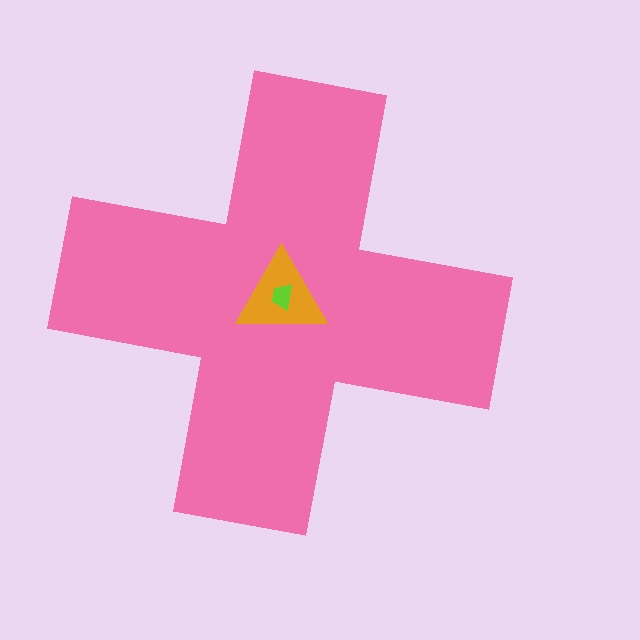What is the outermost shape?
The pink cross.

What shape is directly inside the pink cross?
The orange triangle.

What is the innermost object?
The lime trapezoid.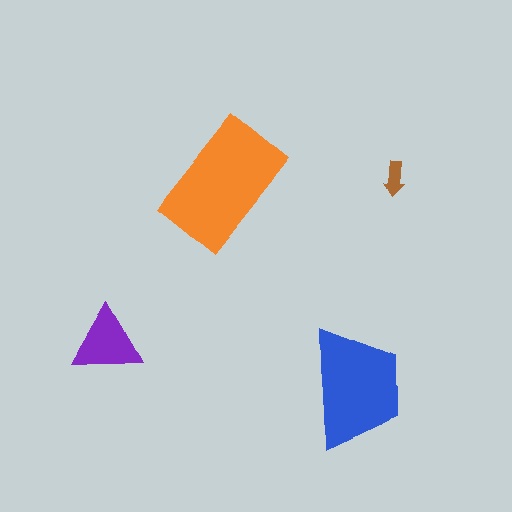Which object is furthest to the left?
The purple triangle is leftmost.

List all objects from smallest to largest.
The brown arrow, the purple triangle, the blue trapezoid, the orange rectangle.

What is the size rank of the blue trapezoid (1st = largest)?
2nd.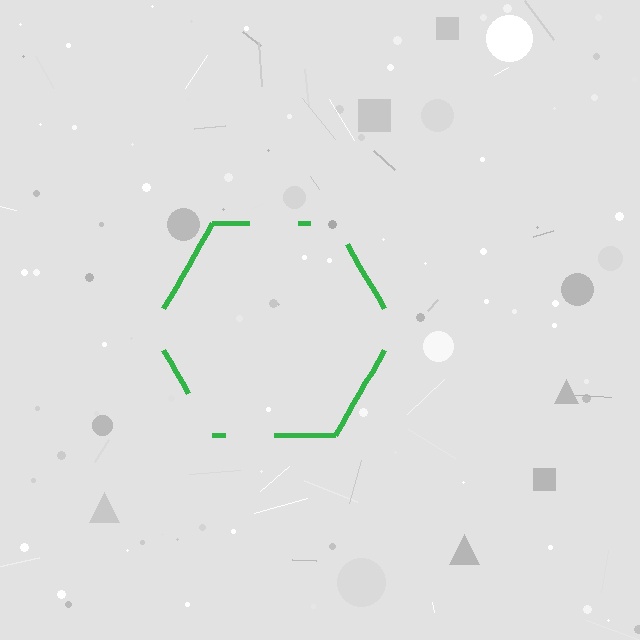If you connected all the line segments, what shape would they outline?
They would outline a hexagon.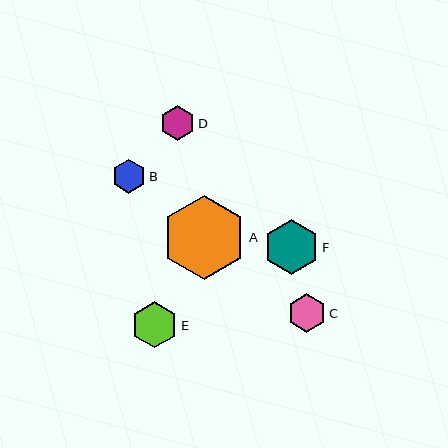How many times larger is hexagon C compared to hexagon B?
Hexagon C is approximately 1.1 times the size of hexagon B.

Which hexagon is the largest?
Hexagon A is the largest with a size of approximately 85 pixels.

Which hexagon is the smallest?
Hexagon B is the smallest with a size of approximately 34 pixels.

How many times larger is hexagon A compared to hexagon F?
Hexagon A is approximately 1.5 times the size of hexagon F.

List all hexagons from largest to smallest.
From largest to smallest: A, F, E, C, D, B.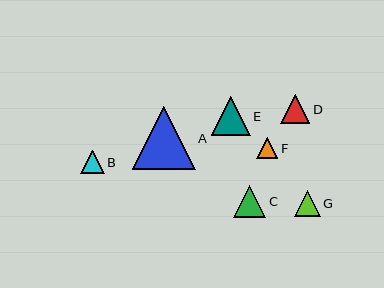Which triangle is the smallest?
Triangle F is the smallest with a size of approximately 21 pixels.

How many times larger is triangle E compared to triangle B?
Triangle E is approximately 1.7 times the size of triangle B.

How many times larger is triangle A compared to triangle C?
Triangle A is approximately 2.0 times the size of triangle C.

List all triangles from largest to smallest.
From largest to smallest: A, E, C, D, G, B, F.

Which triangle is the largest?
Triangle A is the largest with a size of approximately 63 pixels.